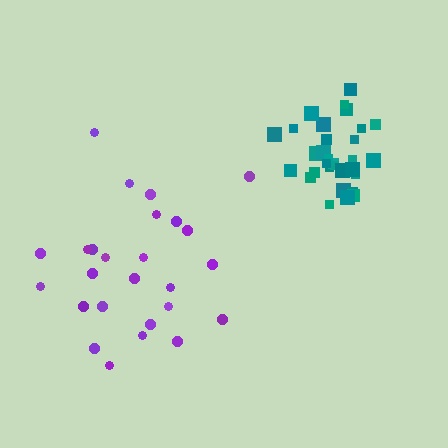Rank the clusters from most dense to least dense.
teal, purple.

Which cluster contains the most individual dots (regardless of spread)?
Teal (31).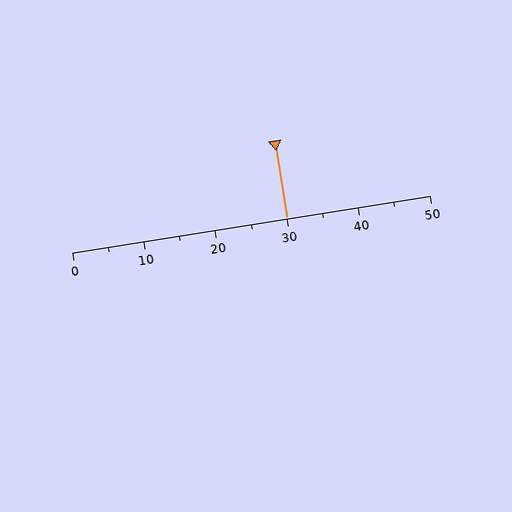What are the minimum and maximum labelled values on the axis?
The axis runs from 0 to 50.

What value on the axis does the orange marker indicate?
The marker indicates approximately 30.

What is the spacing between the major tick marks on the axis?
The major ticks are spaced 10 apart.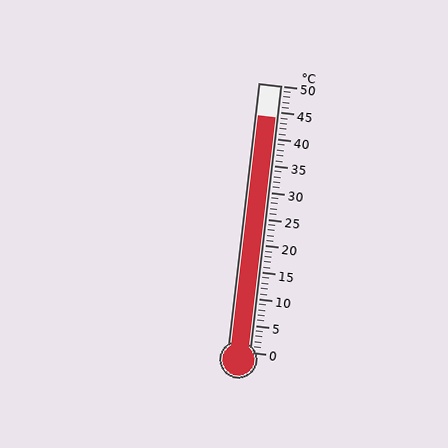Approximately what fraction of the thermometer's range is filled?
The thermometer is filled to approximately 90% of its range.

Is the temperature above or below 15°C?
The temperature is above 15°C.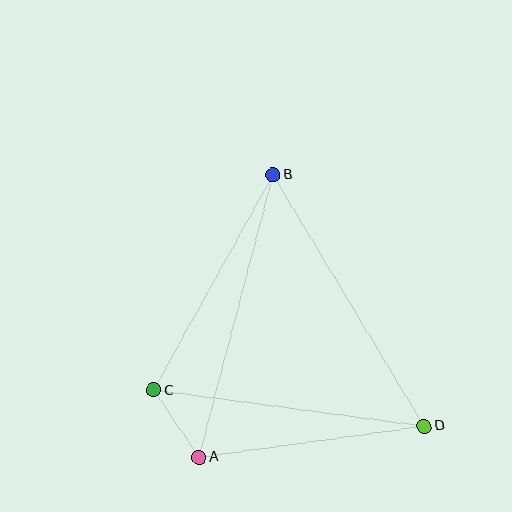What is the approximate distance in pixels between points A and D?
The distance between A and D is approximately 227 pixels.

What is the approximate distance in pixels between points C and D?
The distance between C and D is approximately 273 pixels.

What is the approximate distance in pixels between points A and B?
The distance between A and B is approximately 292 pixels.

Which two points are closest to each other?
Points A and C are closest to each other.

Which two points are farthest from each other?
Points B and D are farthest from each other.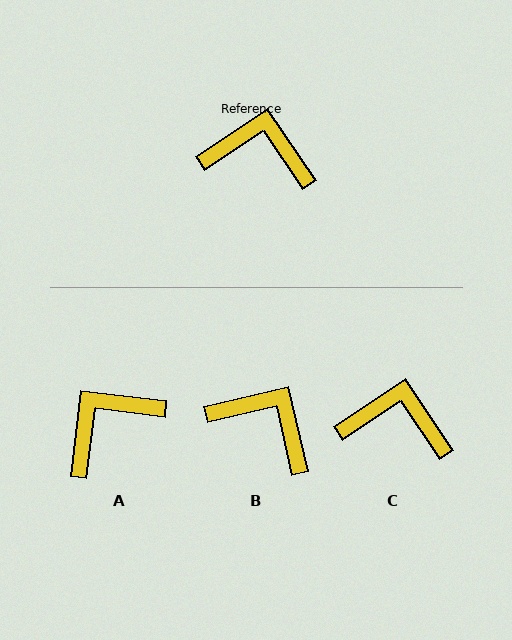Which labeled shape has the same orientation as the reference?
C.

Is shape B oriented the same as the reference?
No, it is off by about 21 degrees.